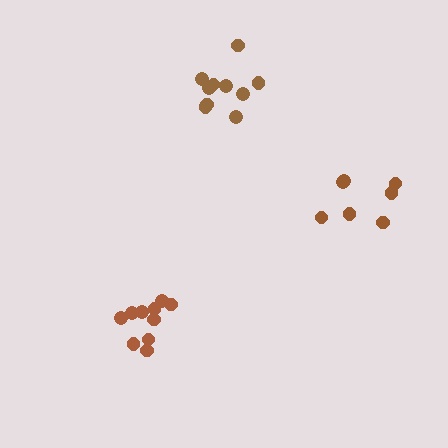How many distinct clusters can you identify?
There are 3 distinct clusters.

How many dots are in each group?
Group 1: 10 dots, Group 2: 10 dots, Group 3: 7 dots (27 total).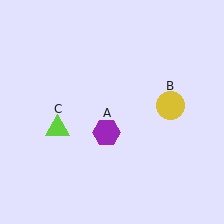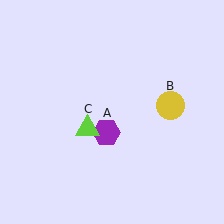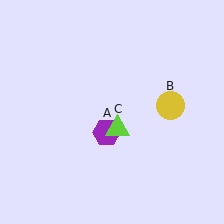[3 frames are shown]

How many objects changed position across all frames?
1 object changed position: lime triangle (object C).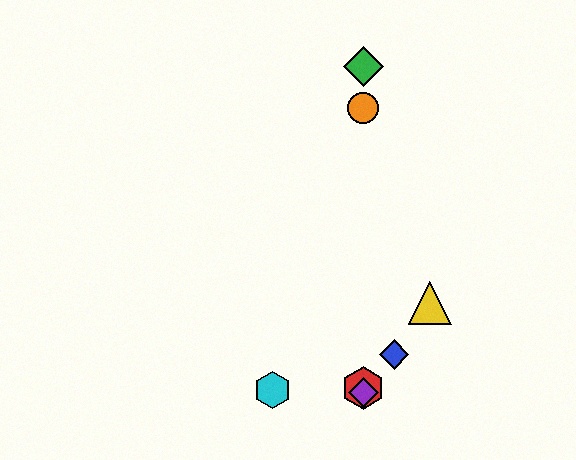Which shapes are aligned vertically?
The red hexagon, the green diamond, the purple diamond, the orange circle are aligned vertically.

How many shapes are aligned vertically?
4 shapes (the red hexagon, the green diamond, the purple diamond, the orange circle) are aligned vertically.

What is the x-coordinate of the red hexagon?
The red hexagon is at x≈363.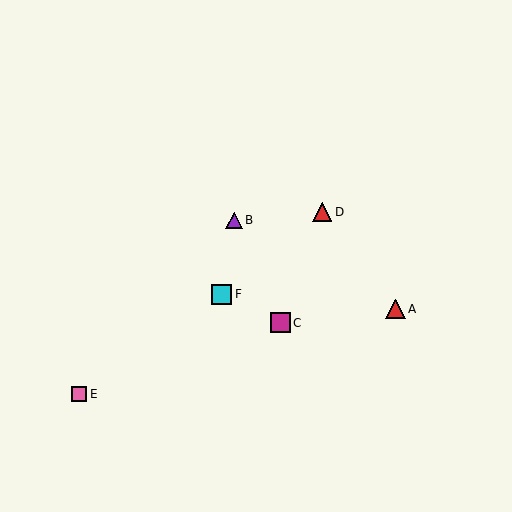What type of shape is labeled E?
Shape E is a pink square.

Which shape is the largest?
The cyan square (labeled F) is the largest.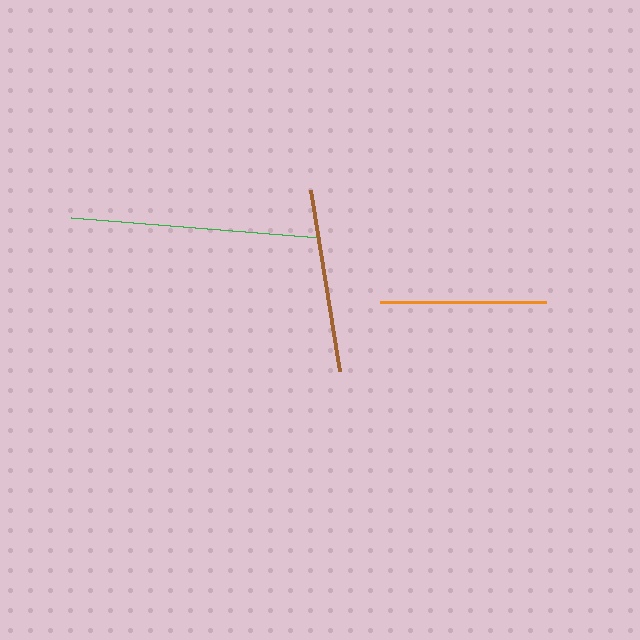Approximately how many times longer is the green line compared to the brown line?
The green line is approximately 1.4 times the length of the brown line.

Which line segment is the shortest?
The orange line is the shortest at approximately 166 pixels.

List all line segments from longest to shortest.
From longest to shortest: green, brown, orange.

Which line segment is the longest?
The green line is the longest at approximately 249 pixels.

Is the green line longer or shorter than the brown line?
The green line is longer than the brown line.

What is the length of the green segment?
The green segment is approximately 249 pixels long.